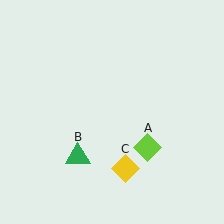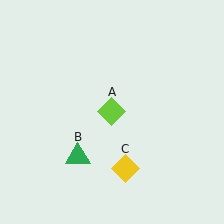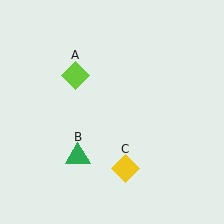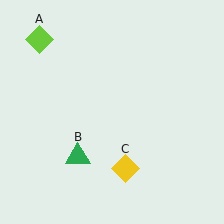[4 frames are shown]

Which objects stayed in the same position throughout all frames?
Green triangle (object B) and yellow diamond (object C) remained stationary.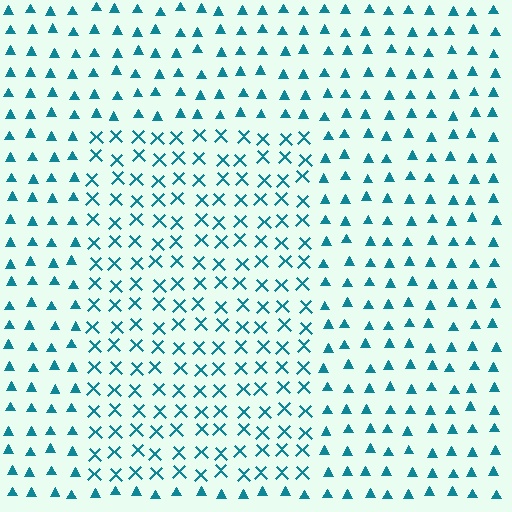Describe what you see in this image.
The image is filled with small teal elements arranged in a uniform grid. A rectangle-shaped region contains X marks, while the surrounding area contains triangles. The boundary is defined purely by the change in element shape.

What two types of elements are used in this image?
The image uses X marks inside the rectangle region and triangles outside it.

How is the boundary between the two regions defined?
The boundary is defined by a change in element shape: X marks inside vs. triangles outside. All elements share the same color and spacing.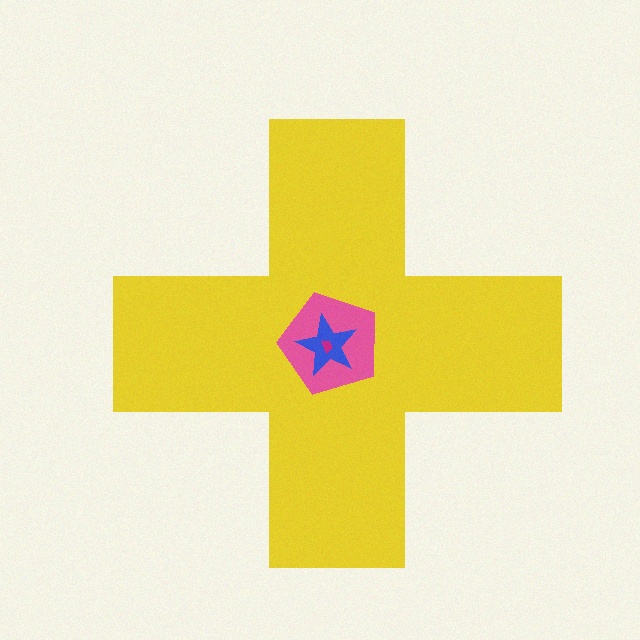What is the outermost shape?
The yellow cross.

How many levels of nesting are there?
4.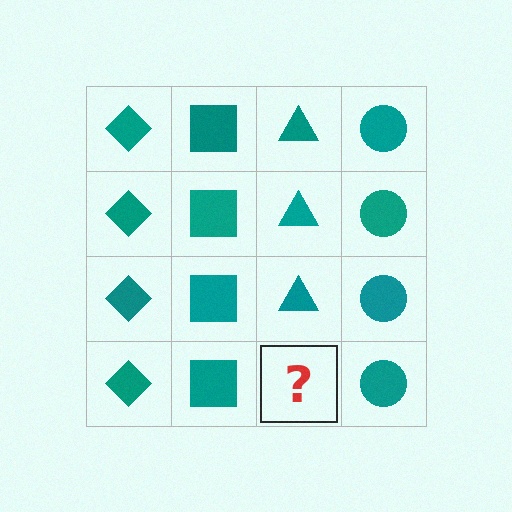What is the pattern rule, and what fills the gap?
The rule is that each column has a consistent shape. The gap should be filled with a teal triangle.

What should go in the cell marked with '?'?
The missing cell should contain a teal triangle.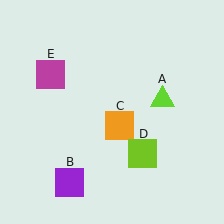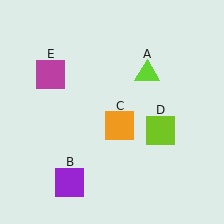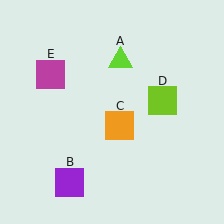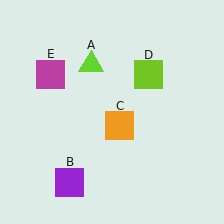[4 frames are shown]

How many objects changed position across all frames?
2 objects changed position: lime triangle (object A), lime square (object D).